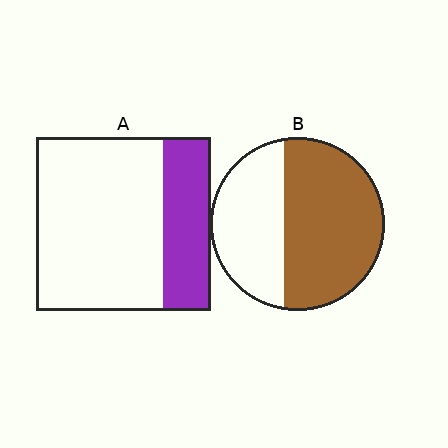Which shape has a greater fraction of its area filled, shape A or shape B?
Shape B.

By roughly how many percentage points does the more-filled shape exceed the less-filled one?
By roughly 30 percentage points (B over A).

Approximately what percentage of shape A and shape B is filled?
A is approximately 25% and B is approximately 60%.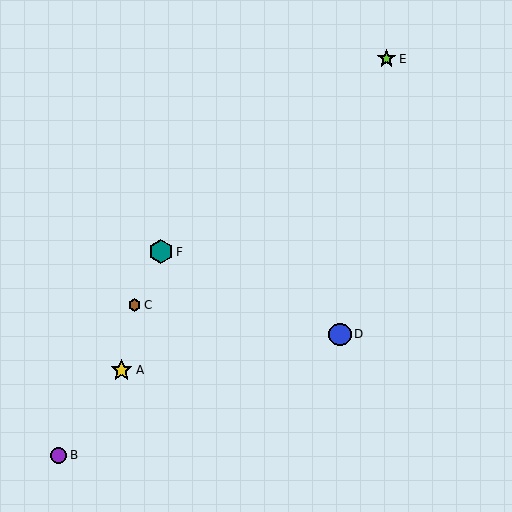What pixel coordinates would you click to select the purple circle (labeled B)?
Click at (59, 455) to select the purple circle B.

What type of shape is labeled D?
Shape D is a blue circle.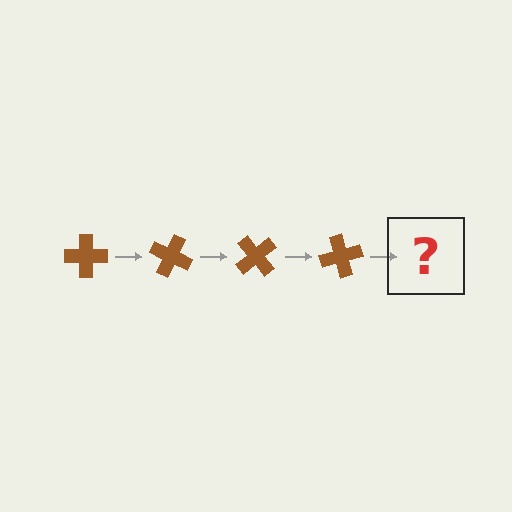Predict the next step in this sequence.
The next step is a brown cross rotated 100 degrees.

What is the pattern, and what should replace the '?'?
The pattern is that the cross rotates 25 degrees each step. The '?' should be a brown cross rotated 100 degrees.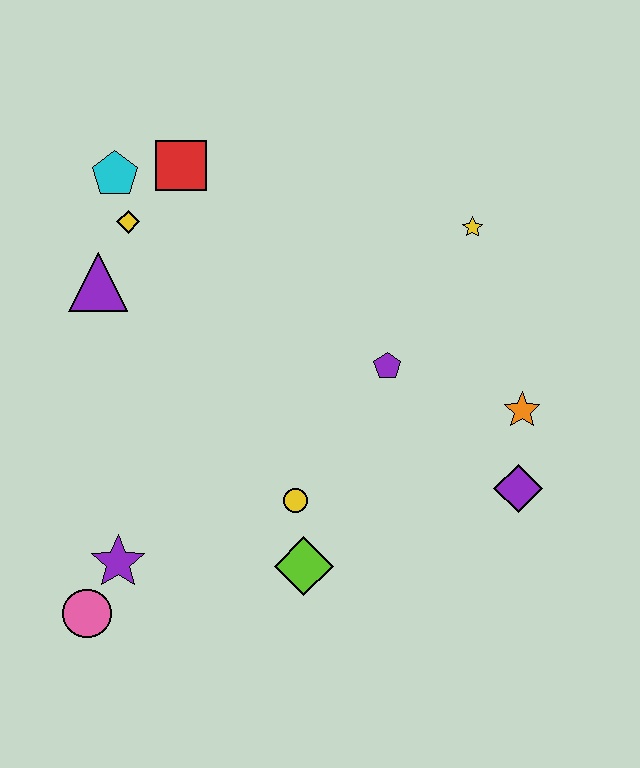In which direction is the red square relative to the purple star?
The red square is above the purple star.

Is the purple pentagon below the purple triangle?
Yes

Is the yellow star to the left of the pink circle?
No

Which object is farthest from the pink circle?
The yellow star is farthest from the pink circle.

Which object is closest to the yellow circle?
The lime diamond is closest to the yellow circle.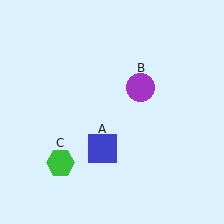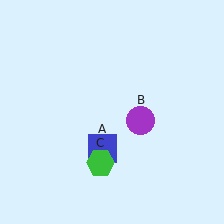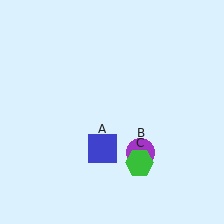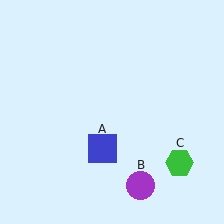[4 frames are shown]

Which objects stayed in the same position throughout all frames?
Blue square (object A) remained stationary.